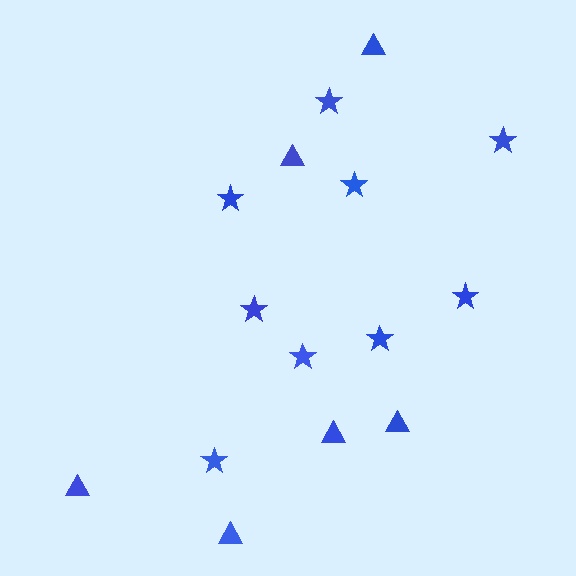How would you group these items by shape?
There are 2 groups: one group of triangles (6) and one group of stars (9).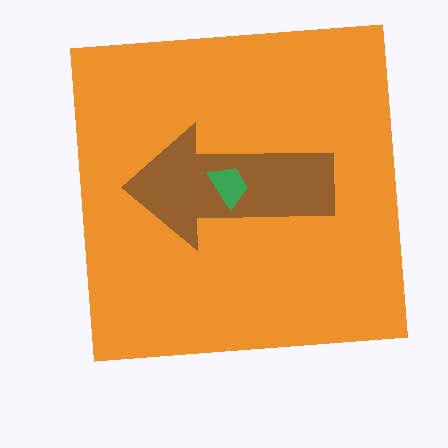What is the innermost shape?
The green trapezoid.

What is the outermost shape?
The orange square.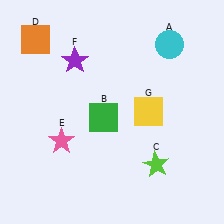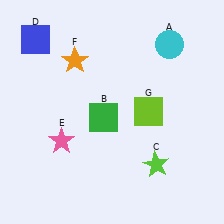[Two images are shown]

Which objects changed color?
D changed from orange to blue. F changed from purple to orange. G changed from yellow to lime.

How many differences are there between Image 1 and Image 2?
There are 3 differences between the two images.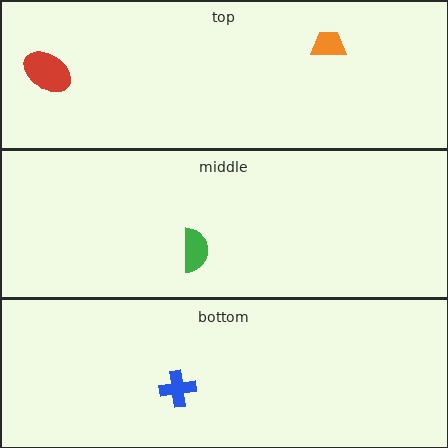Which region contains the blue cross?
The bottom region.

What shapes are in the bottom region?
The blue cross.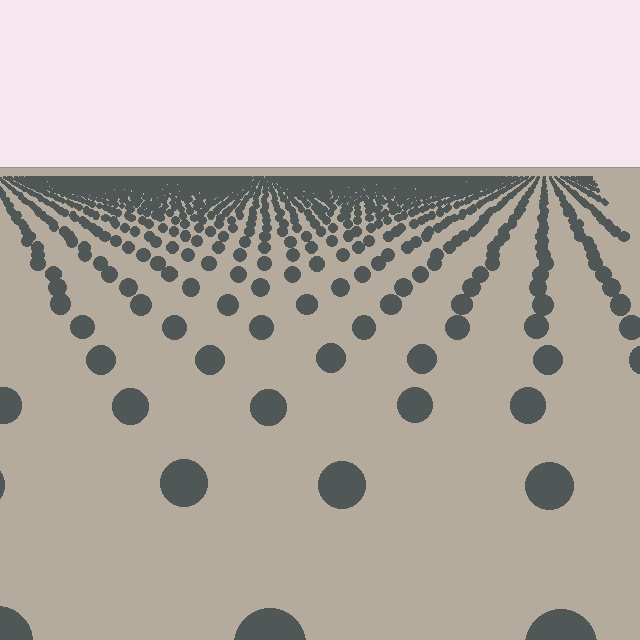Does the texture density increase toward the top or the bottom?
Density increases toward the top.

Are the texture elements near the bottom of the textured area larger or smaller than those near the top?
Larger. Near the bottom, elements are closer to the viewer and appear at a bigger on-screen size.